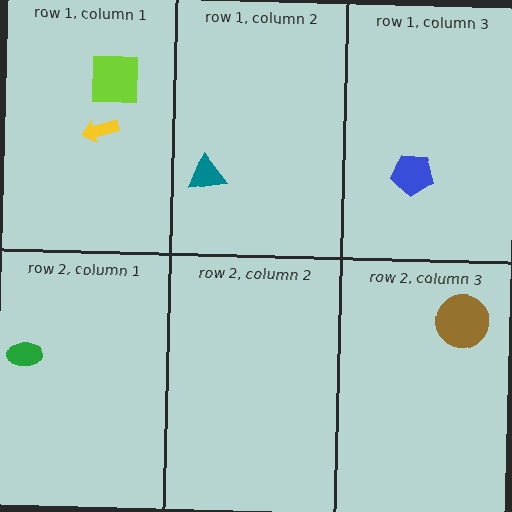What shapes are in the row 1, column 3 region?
The blue pentagon.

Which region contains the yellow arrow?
The row 1, column 1 region.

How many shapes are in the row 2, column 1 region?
1.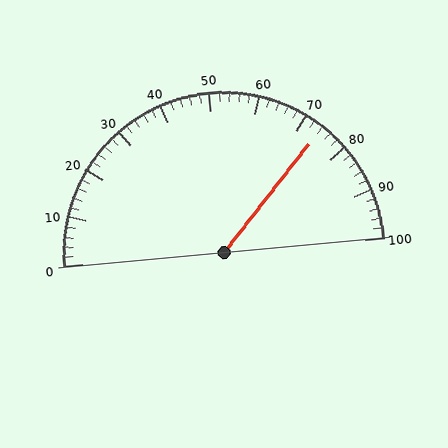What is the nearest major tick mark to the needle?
The nearest major tick mark is 70.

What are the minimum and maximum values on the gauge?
The gauge ranges from 0 to 100.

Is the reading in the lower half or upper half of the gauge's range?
The reading is in the upper half of the range (0 to 100).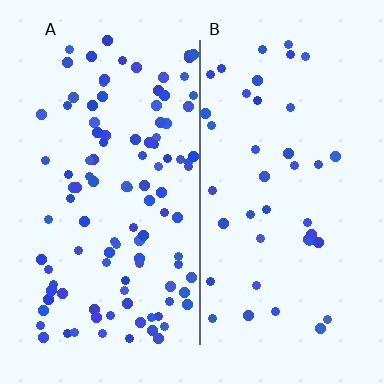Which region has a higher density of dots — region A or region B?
A (the left).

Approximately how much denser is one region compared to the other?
Approximately 2.6× — region A over region B.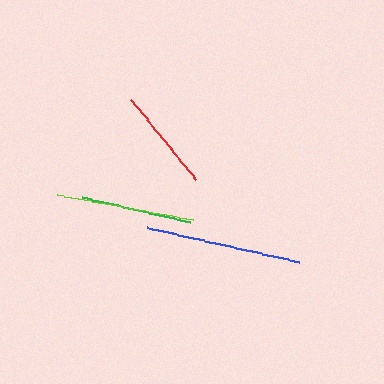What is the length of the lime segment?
The lime segment is approximately 139 pixels long.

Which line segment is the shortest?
The red line is the shortest at approximately 103 pixels.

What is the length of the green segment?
The green segment is approximately 111 pixels long.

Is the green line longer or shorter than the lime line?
The lime line is longer than the green line.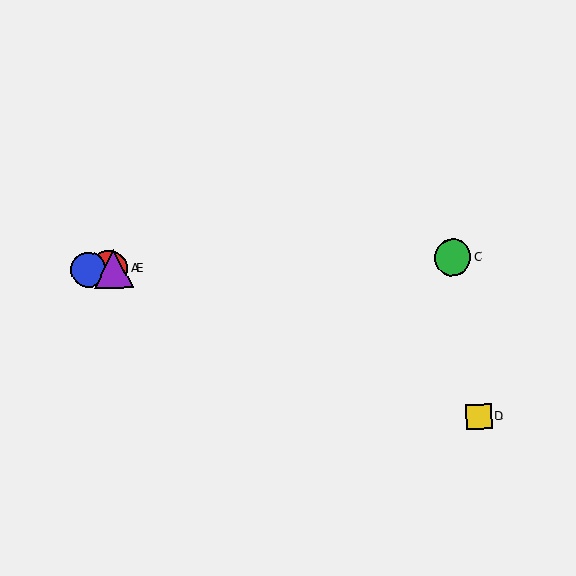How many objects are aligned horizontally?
4 objects (A, B, C, E) are aligned horizontally.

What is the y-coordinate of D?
Object D is at y≈417.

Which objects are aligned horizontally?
Objects A, B, C, E are aligned horizontally.